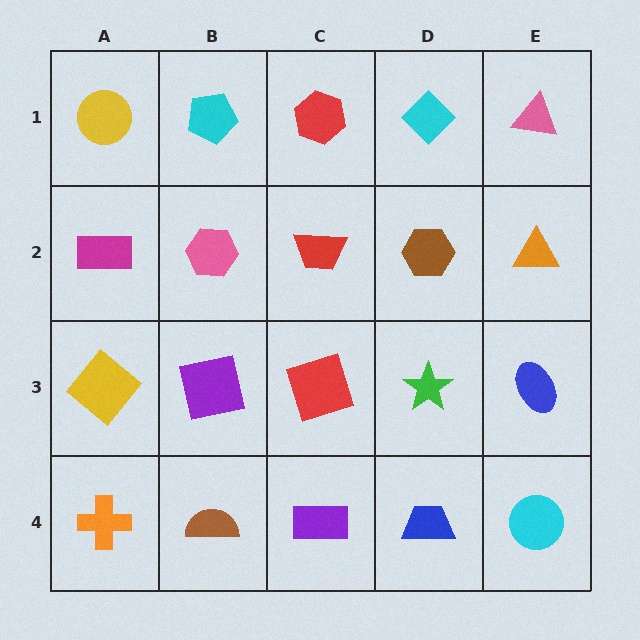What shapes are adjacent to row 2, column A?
A yellow circle (row 1, column A), a yellow diamond (row 3, column A), a pink hexagon (row 2, column B).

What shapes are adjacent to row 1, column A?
A magenta rectangle (row 2, column A), a cyan pentagon (row 1, column B).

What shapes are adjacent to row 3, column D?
A brown hexagon (row 2, column D), a blue trapezoid (row 4, column D), a red square (row 3, column C), a blue ellipse (row 3, column E).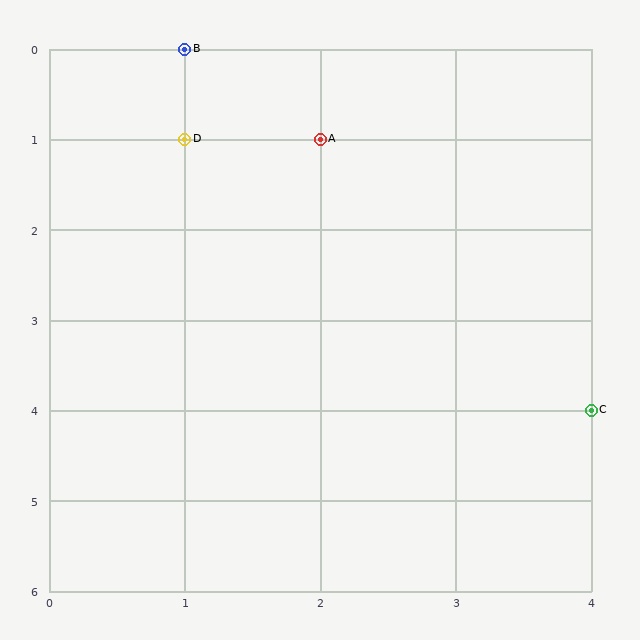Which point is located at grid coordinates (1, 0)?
Point B is at (1, 0).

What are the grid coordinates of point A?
Point A is at grid coordinates (2, 1).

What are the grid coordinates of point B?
Point B is at grid coordinates (1, 0).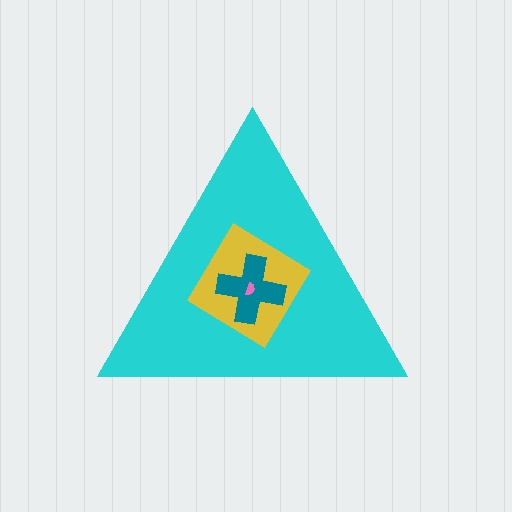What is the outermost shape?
The cyan triangle.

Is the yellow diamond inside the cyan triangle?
Yes.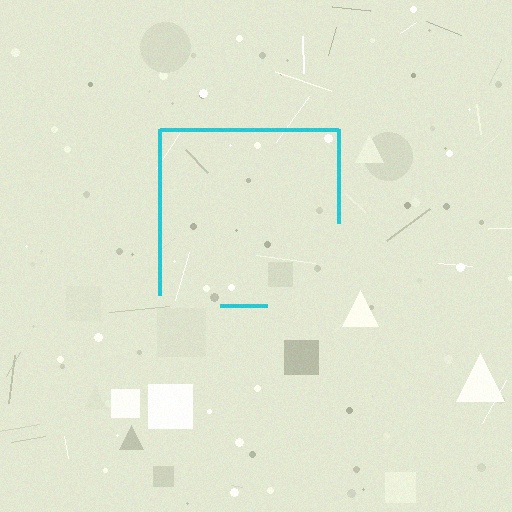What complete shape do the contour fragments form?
The contour fragments form a square.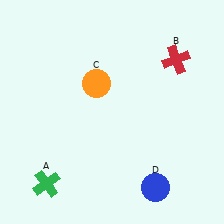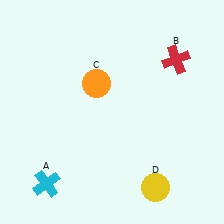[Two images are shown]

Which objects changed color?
A changed from green to cyan. D changed from blue to yellow.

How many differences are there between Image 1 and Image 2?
There are 2 differences between the two images.